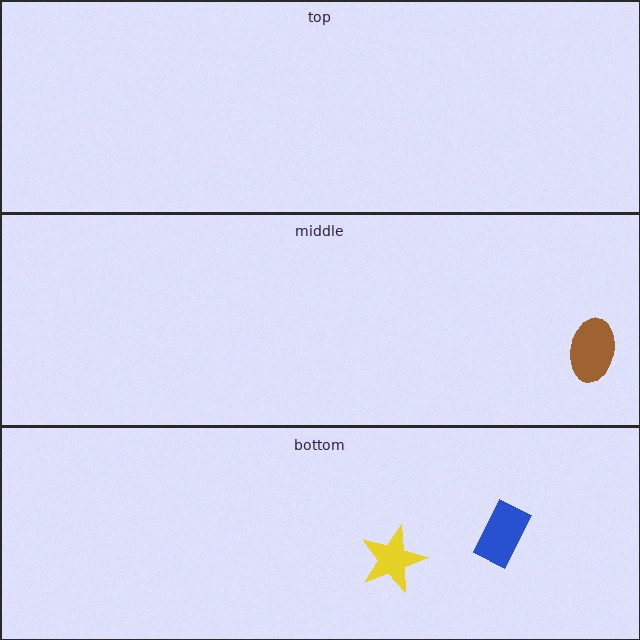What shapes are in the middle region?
The brown ellipse.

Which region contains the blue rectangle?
The bottom region.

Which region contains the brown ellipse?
The middle region.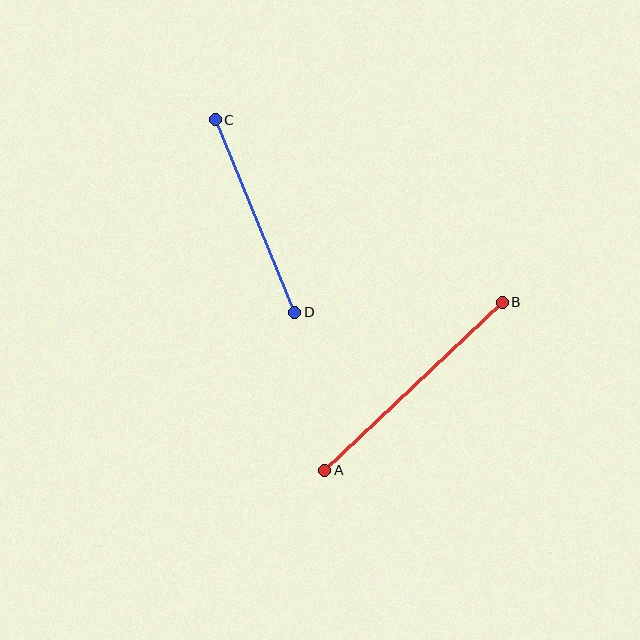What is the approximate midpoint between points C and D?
The midpoint is at approximately (255, 216) pixels.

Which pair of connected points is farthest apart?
Points A and B are farthest apart.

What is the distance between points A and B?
The distance is approximately 245 pixels.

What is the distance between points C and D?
The distance is approximately 209 pixels.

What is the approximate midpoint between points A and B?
The midpoint is at approximately (413, 386) pixels.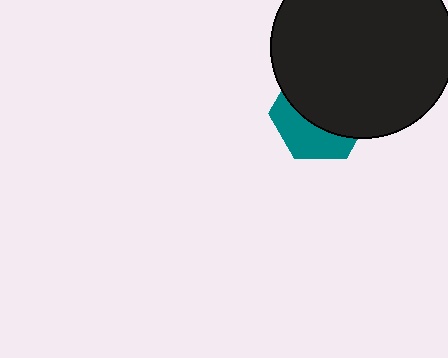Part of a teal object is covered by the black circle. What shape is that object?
It is a hexagon.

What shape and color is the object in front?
The object in front is a black circle.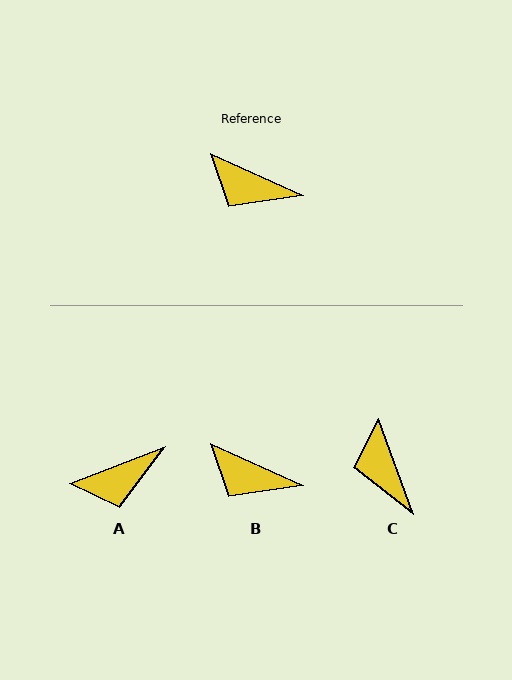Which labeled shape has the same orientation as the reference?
B.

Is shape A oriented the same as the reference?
No, it is off by about 45 degrees.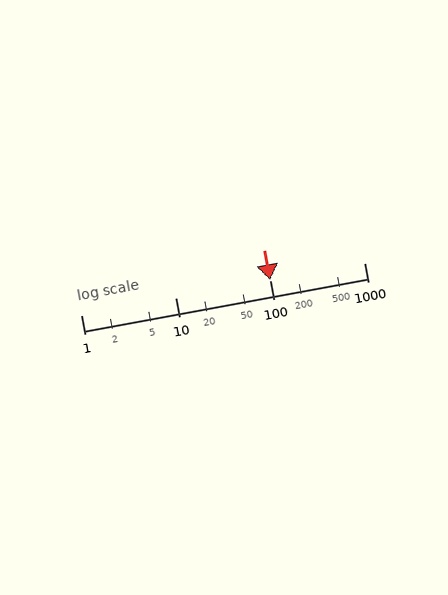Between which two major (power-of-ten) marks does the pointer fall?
The pointer is between 100 and 1000.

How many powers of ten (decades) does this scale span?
The scale spans 3 decades, from 1 to 1000.